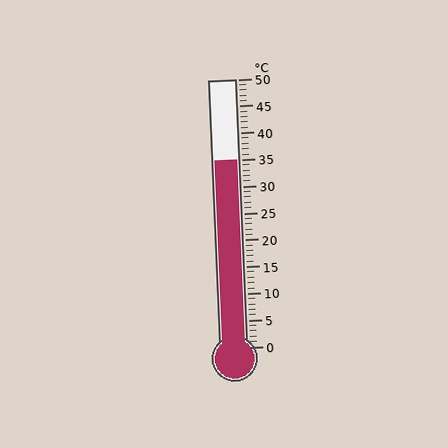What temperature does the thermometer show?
The thermometer shows approximately 35°C.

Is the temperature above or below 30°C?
The temperature is above 30°C.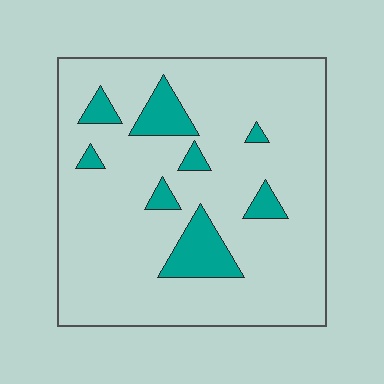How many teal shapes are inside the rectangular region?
8.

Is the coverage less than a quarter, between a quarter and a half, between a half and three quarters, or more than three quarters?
Less than a quarter.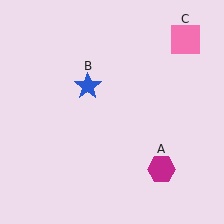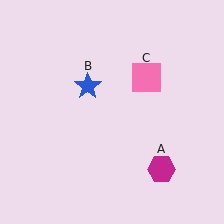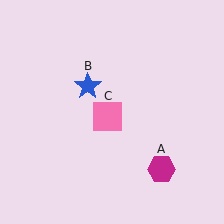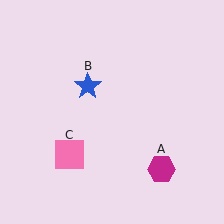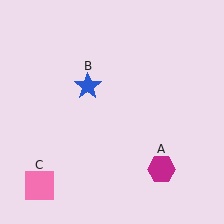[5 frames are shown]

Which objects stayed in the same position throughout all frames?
Magenta hexagon (object A) and blue star (object B) remained stationary.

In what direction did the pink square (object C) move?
The pink square (object C) moved down and to the left.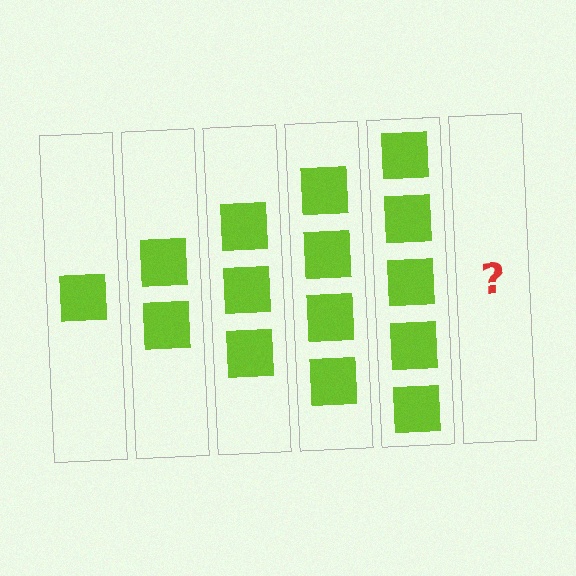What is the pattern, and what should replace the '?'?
The pattern is that each step adds one more square. The '?' should be 6 squares.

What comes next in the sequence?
The next element should be 6 squares.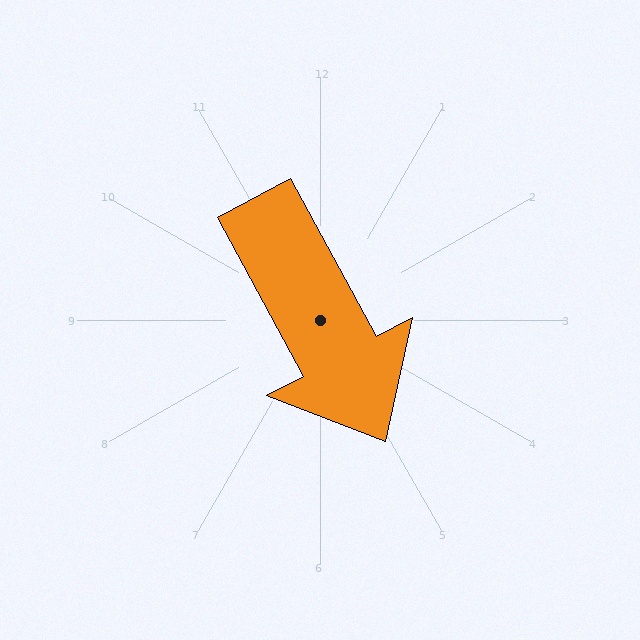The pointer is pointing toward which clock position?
Roughly 5 o'clock.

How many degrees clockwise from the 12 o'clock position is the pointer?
Approximately 152 degrees.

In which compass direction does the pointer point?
Southeast.